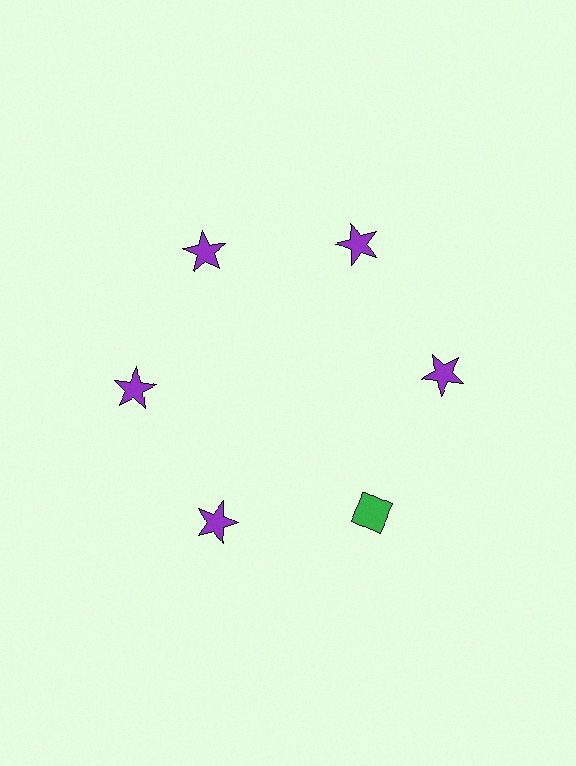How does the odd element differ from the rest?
It differs in both color (green instead of purple) and shape (diamond instead of star).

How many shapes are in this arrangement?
There are 6 shapes arranged in a ring pattern.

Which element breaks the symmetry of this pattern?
The green diamond at roughly the 5 o'clock position breaks the symmetry. All other shapes are purple stars.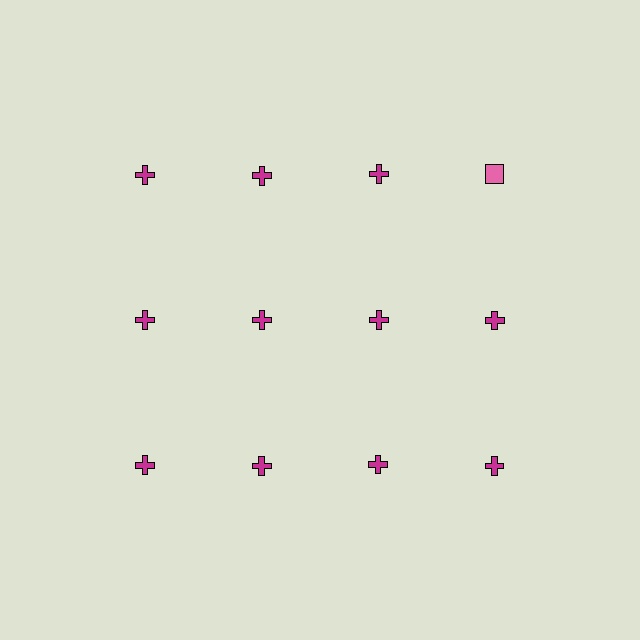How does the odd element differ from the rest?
It differs in both color (pink instead of magenta) and shape (square instead of cross).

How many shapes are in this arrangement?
There are 12 shapes arranged in a grid pattern.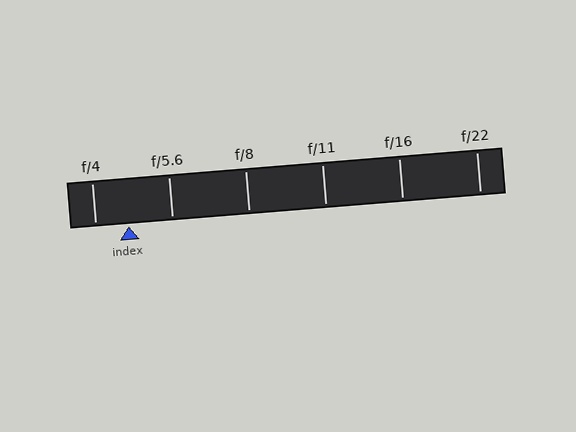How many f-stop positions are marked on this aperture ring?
There are 6 f-stop positions marked.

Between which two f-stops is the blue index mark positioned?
The index mark is between f/4 and f/5.6.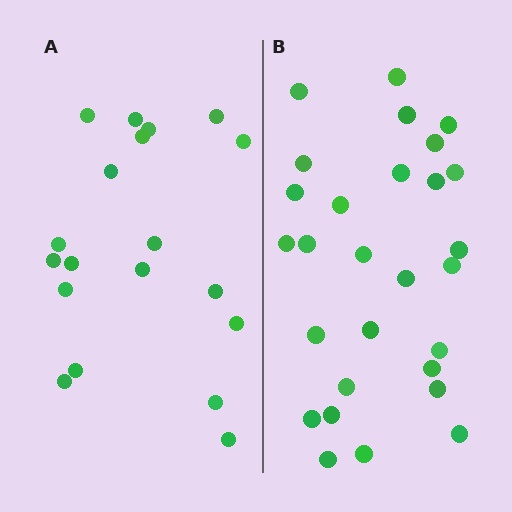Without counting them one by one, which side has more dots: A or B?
Region B (the right region) has more dots.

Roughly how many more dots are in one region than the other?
Region B has roughly 8 or so more dots than region A.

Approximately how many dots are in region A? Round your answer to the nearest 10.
About 20 dots. (The exact count is 19, which rounds to 20.)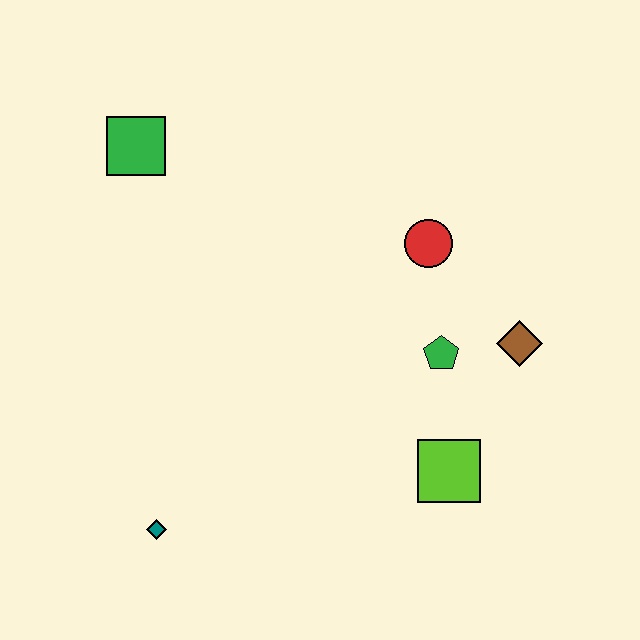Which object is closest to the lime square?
The green pentagon is closest to the lime square.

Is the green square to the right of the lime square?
No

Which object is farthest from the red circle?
The teal diamond is farthest from the red circle.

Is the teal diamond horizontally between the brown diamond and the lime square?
No